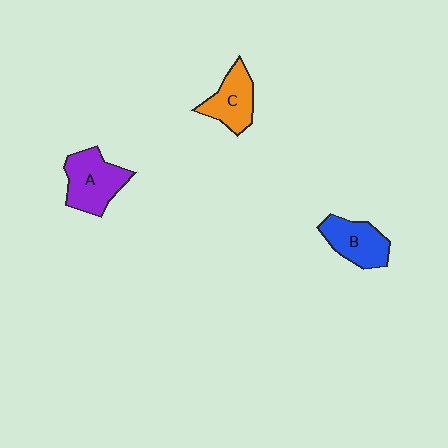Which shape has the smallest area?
Shape C (orange).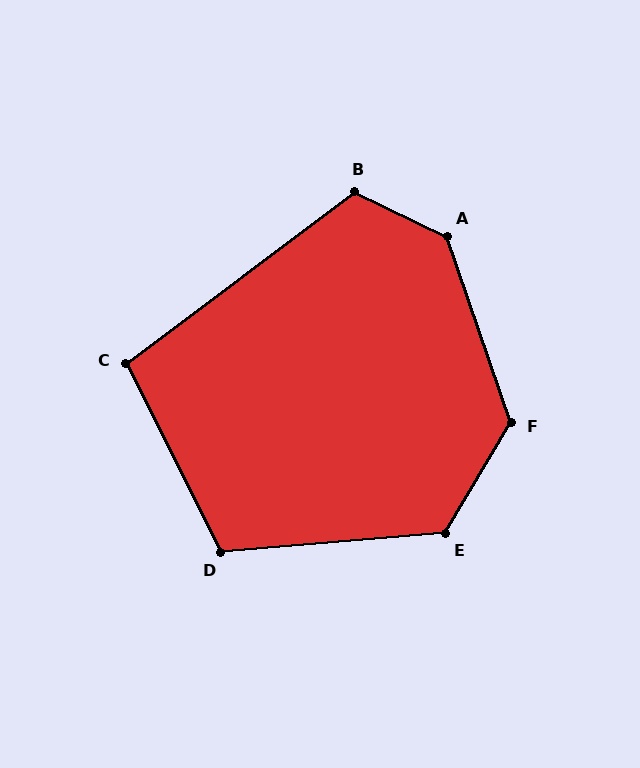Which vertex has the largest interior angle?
A, at approximately 134 degrees.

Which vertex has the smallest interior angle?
C, at approximately 100 degrees.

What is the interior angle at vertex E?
Approximately 125 degrees (obtuse).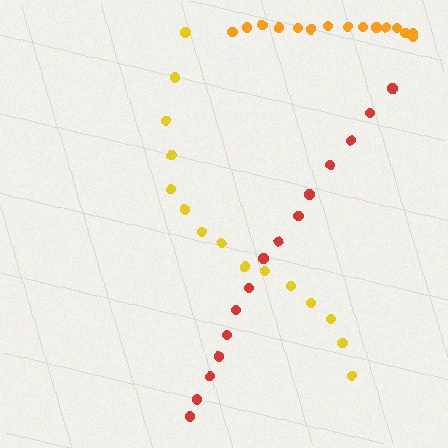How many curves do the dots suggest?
There are 3 distinct paths.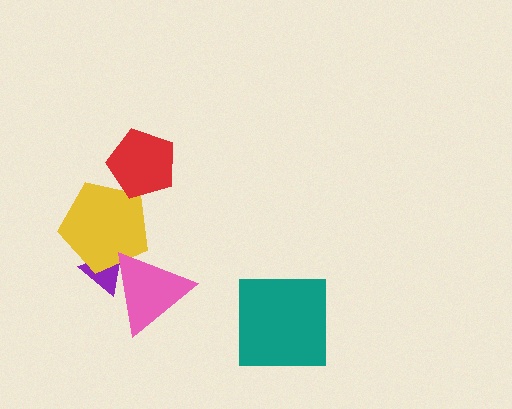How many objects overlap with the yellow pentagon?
3 objects overlap with the yellow pentagon.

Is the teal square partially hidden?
No, no other shape covers it.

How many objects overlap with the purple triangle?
2 objects overlap with the purple triangle.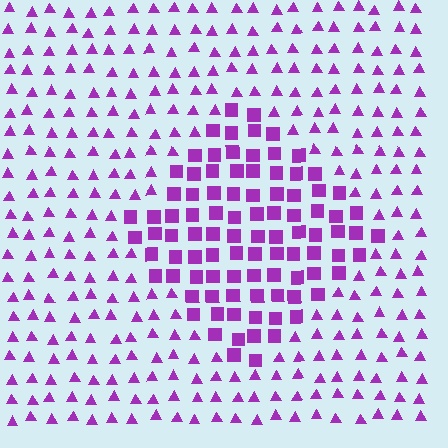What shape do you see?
I see a diamond.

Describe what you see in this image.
The image is filled with small purple elements arranged in a uniform grid. A diamond-shaped region contains squares, while the surrounding area contains triangles. The boundary is defined purely by the change in element shape.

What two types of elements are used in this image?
The image uses squares inside the diamond region and triangles outside it.